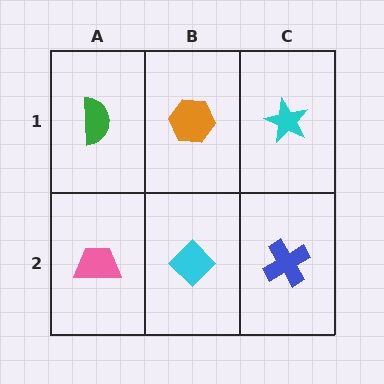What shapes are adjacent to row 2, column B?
An orange hexagon (row 1, column B), a pink trapezoid (row 2, column A), a blue cross (row 2, column C).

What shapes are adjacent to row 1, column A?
A pink trapezoid (row 2, column A), an orange hexagon (row 1, column B).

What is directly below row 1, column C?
A blue cross.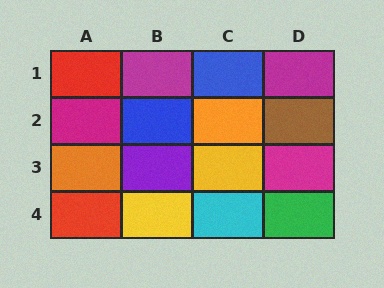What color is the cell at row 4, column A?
Red.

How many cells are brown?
1 cell is brown.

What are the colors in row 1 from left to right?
Red, magenta, blue, magenta.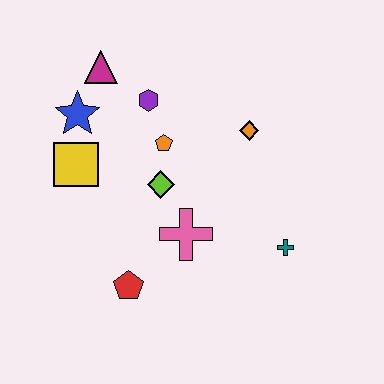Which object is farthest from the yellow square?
The teal cross is farthest from the yellow square.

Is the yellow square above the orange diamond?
No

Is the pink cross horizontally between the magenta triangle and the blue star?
No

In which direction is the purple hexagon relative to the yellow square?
The purple hexagon is to the right of the yellow square.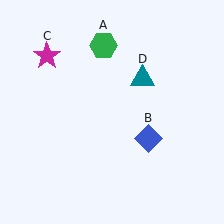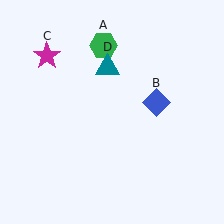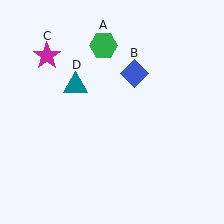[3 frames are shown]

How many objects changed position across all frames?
2 objects changed position: blue diamond (object B), teal triangle (object D).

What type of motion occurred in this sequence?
The blue diamond (object B), teal triangle (object D) rotated counterclockwise around the center of the scene.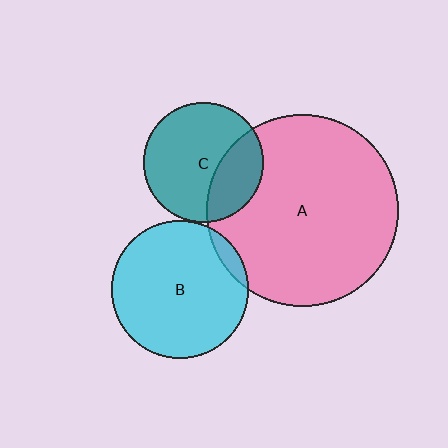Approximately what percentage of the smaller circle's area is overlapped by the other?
Approximately 30%.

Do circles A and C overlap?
Yes.